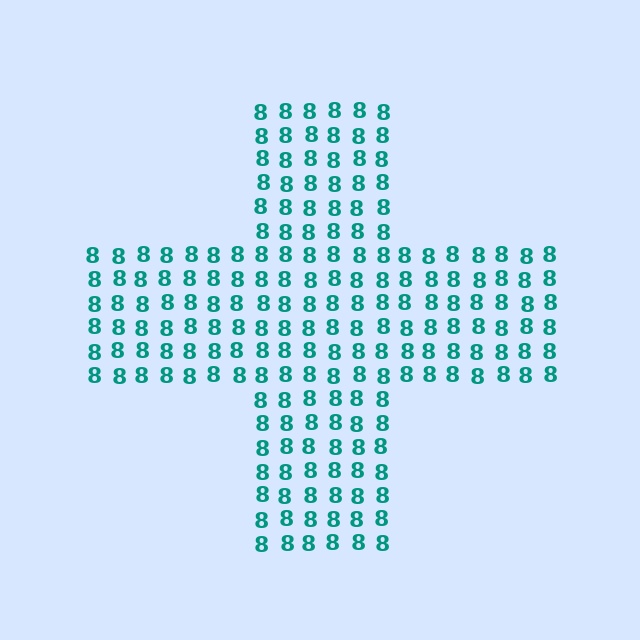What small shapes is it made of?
It is made of small digit 8's.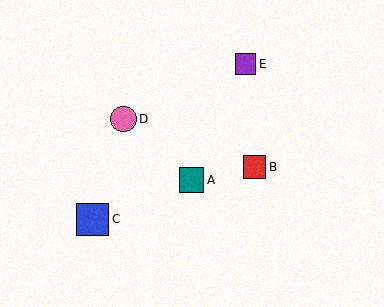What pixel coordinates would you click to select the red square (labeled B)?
Click at (255, 167) to select the red square B.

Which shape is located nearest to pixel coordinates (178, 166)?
The teal square (labeled A) at (191, 180) is nearest to that location.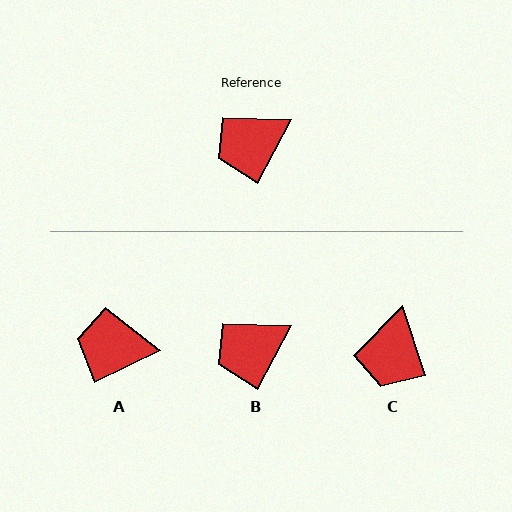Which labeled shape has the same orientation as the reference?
B.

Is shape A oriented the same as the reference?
No, it is off by about 36 degrees.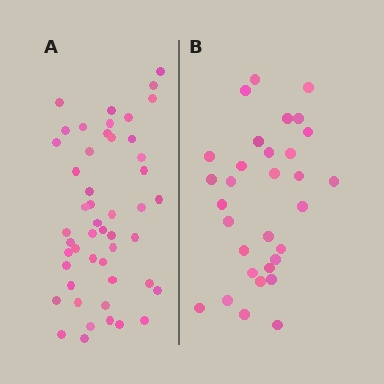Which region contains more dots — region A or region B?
Region A (the left region) has more dots.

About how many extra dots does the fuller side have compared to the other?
Region A has approximately 20 more dots than region B.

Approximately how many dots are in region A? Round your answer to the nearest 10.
About 50 dots. (The exact count is 49, which rounds to 50.)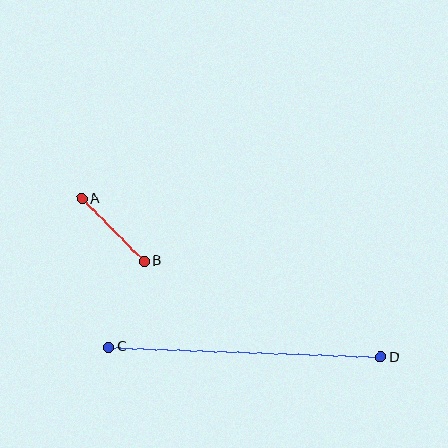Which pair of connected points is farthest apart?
Points C and D are farthest apart.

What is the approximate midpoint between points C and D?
The midpoint is at approximately (245, 352) pixels.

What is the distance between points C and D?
The distance is approximately 272 pixels.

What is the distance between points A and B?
The distance is approximately 88 pixels.